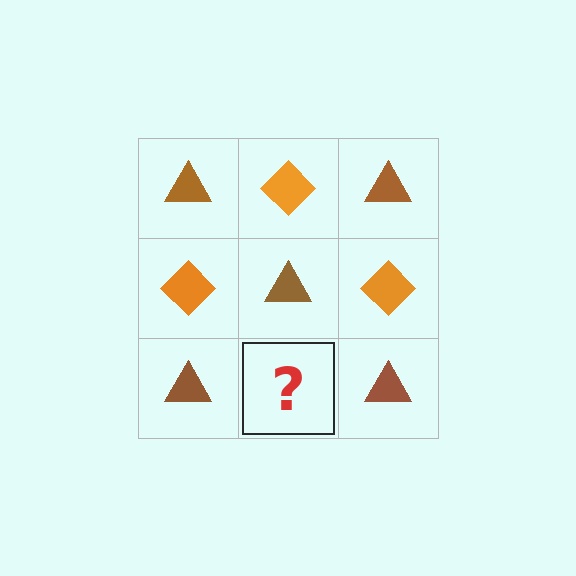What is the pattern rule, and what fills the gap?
The rule is that it alternates brown triangle and orange diamond in a checkerboard pattern. The gap should be filled with an orange diamond.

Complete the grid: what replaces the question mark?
The question mark should be replaced with an orange diamond.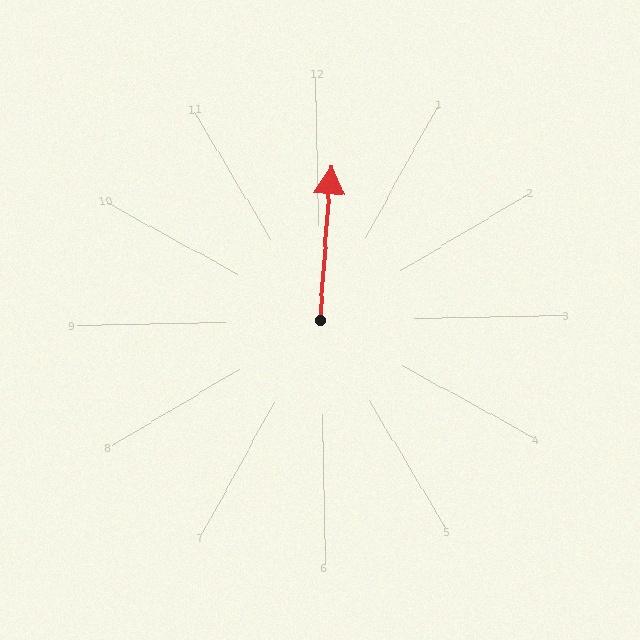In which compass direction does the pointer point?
North.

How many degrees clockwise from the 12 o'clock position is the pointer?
Approximately 5 degrees.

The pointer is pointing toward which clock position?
Roughly 12 o'clock.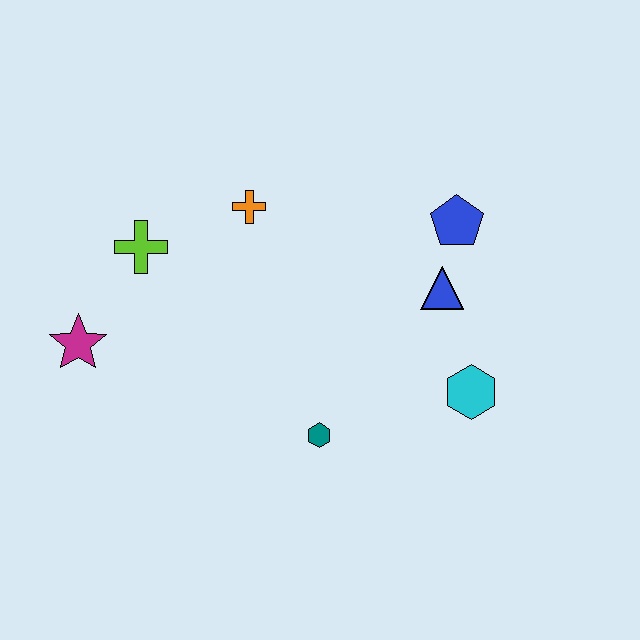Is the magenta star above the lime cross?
No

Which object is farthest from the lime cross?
The cyan hexagon is farthest from the lime cross.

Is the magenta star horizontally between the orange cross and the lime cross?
No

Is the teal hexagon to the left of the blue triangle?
Yes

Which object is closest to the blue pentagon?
The blue triangle is closest to the blue pentagon.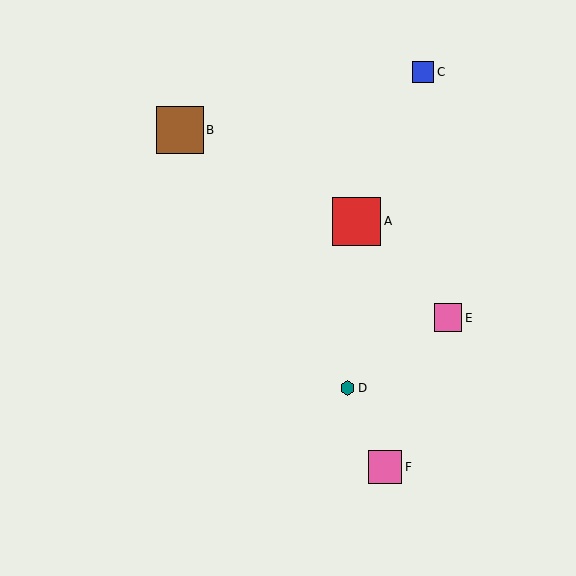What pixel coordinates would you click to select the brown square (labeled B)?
Click at (180, 130) to select the brown square B.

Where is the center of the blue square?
The center of the blue square is at (423, 72).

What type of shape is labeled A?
Shape A is a red square.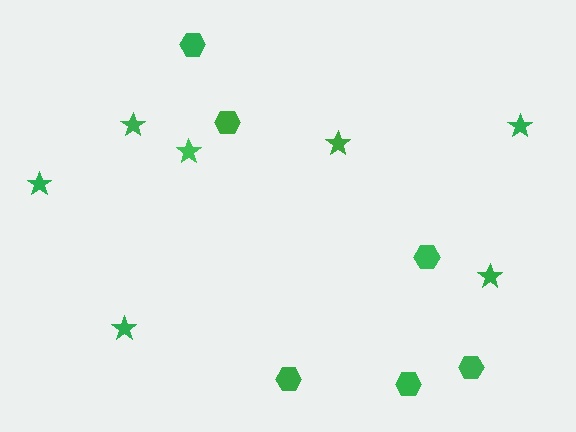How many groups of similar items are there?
There are 2 groups: one group of stars (7) and one group of hexagons (6).